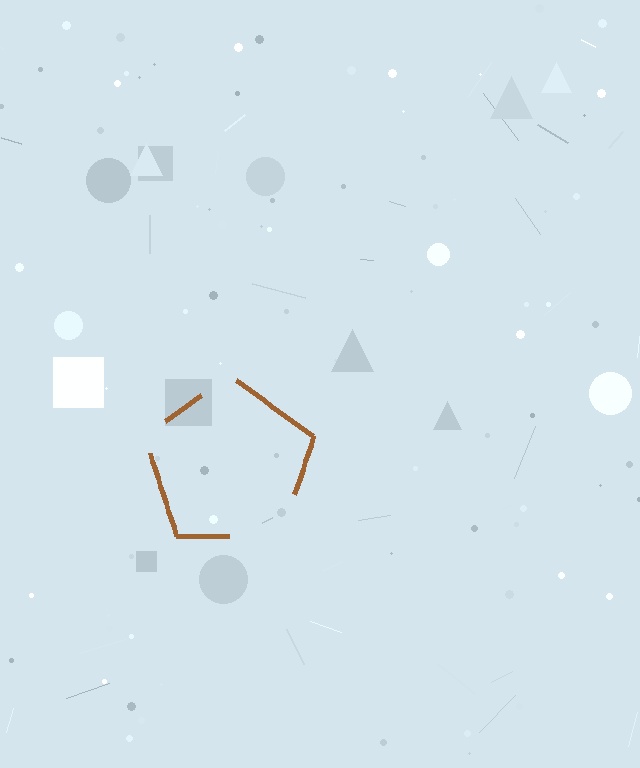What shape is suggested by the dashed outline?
The dashed outline suggests a pentagon.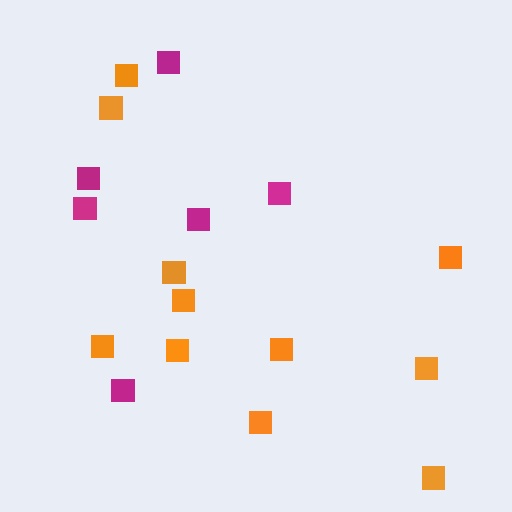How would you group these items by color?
There are 2 groups: one group of magenta squares (6) and one group of orange squares (11).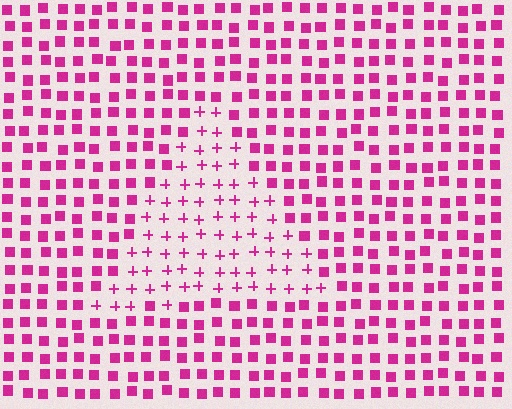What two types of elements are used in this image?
The image uses plus signs inside the triangle region and squares outside it.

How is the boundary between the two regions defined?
The boundary is defined by a change in element shape: plus signs inside vs. squares outside. All elements share the same color and spacing.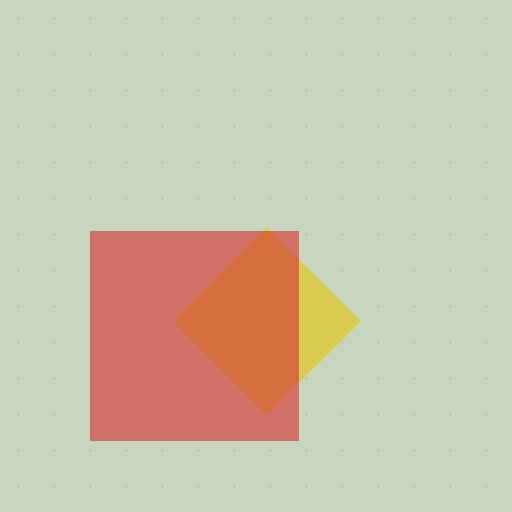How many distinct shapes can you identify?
There are 2 distinct shapes: a yellow diamond, a red square.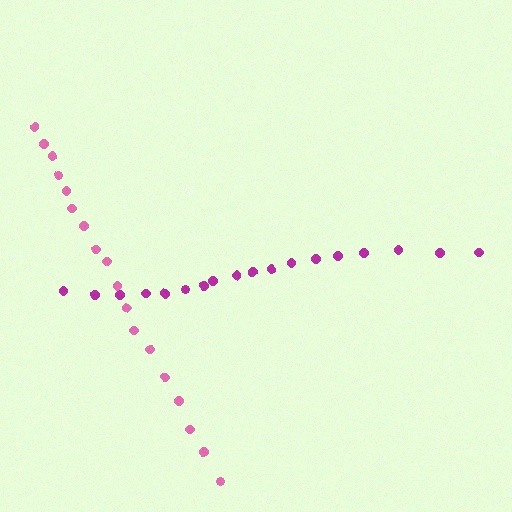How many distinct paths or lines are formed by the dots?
There are 2 distinct paths.